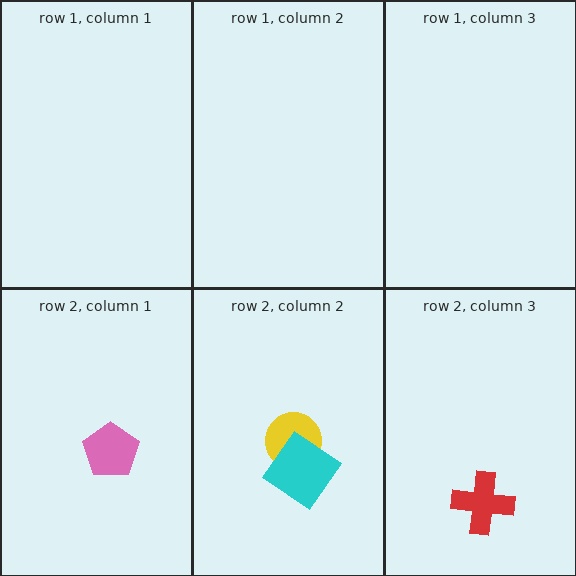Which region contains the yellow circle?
The row 2, column 2 region.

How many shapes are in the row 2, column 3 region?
1.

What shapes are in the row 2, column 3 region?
The red cross.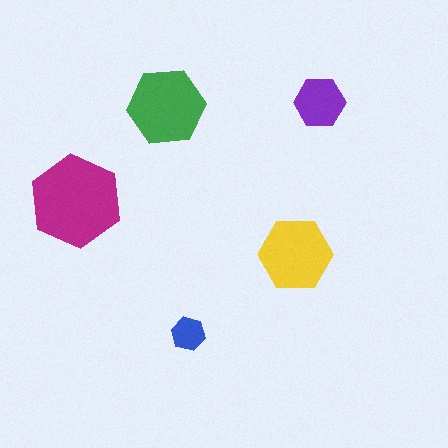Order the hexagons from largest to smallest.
the magenta one, the green one, the yellow one, the purple one, the blue one.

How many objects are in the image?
There are 5 objects in the image.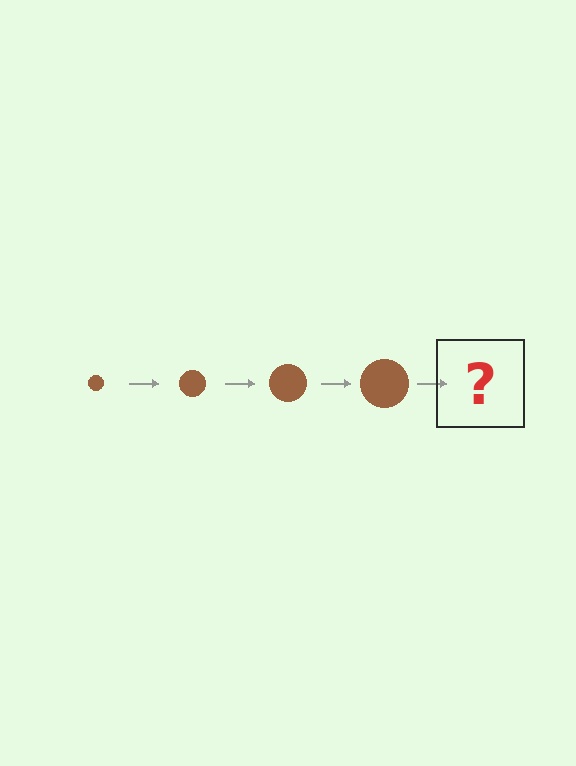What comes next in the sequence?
The next element should be a brown circle, larger than the previous one.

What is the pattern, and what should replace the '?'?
The pattern is that the circle gets progressively larger each step. The '?' should be a brown circle, larger than the previous one.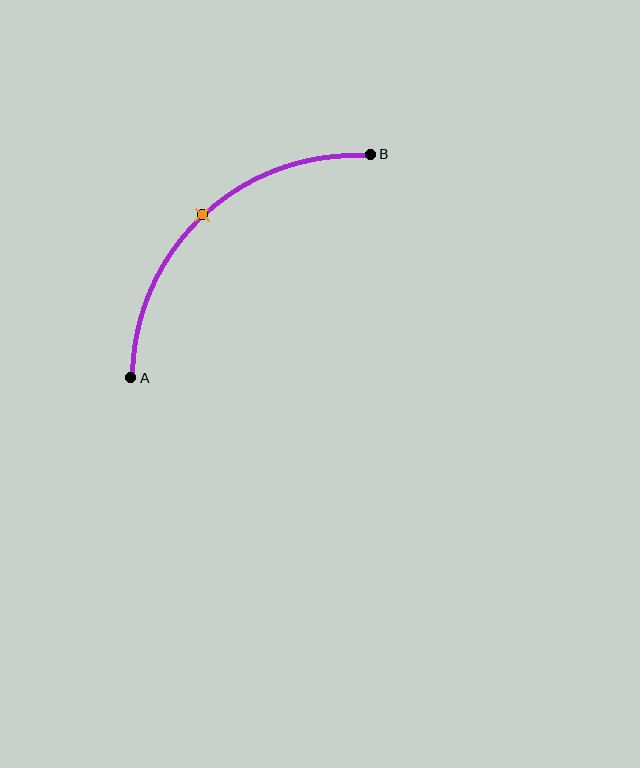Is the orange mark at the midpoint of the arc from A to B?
Yes. The orange mark lies on the arc at equal arc-length from both A and B — it is the arc midpoint.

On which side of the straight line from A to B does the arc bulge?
The arc bulges above and to the left of the straight line connecting A and B.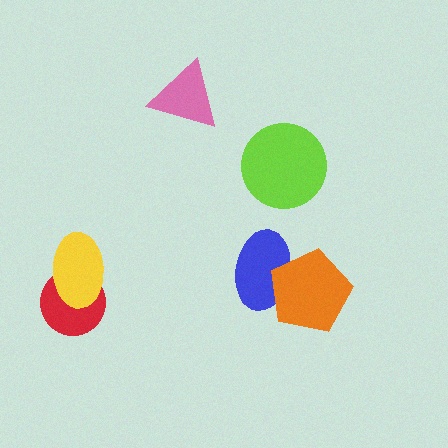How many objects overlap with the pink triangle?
0 objects overlap with the pink triangle.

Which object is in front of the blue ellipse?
The orange pentagon is in front of the blue ellipse.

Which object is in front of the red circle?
The yellow ellipse is in front of the red circle.